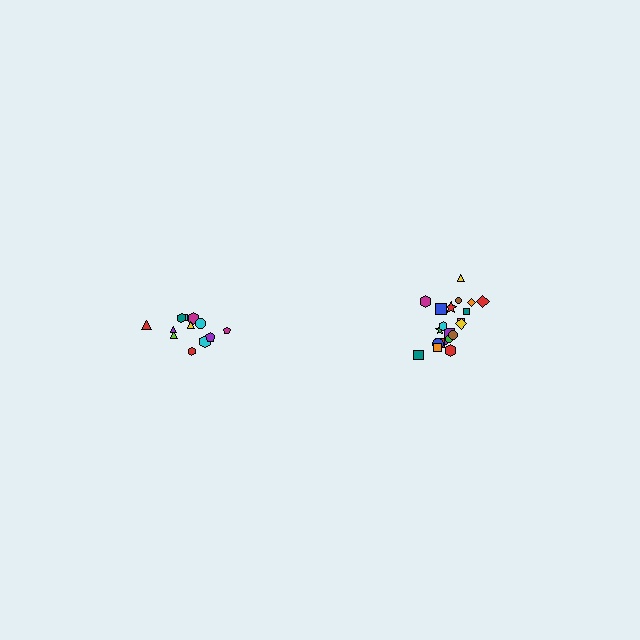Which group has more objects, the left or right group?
The right group.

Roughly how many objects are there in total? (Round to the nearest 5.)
Roughly 35 objects in total.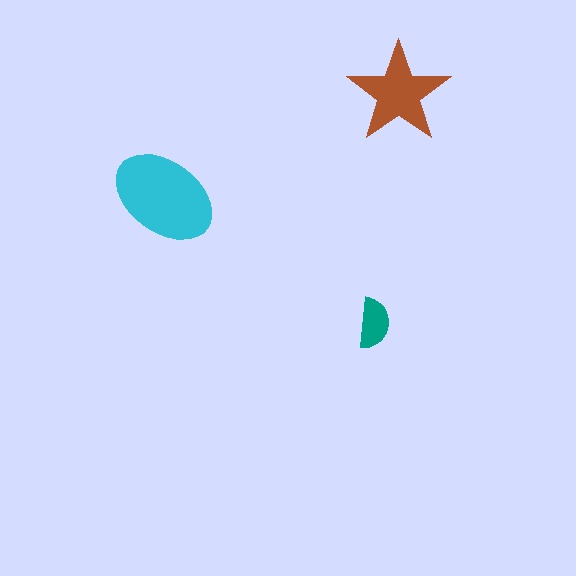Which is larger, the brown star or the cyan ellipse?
The cyan ellipse.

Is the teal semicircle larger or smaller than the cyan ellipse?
Smaller.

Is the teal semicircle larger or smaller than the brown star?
Smaller.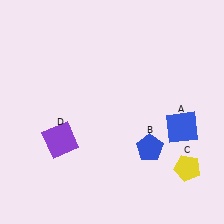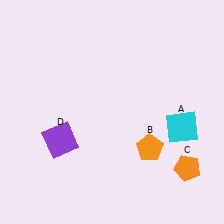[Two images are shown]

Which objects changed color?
A changed from blue to cyan. B changed from blue to orange. C changed from yellow to orange.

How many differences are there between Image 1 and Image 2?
There are 3 differences between the two images.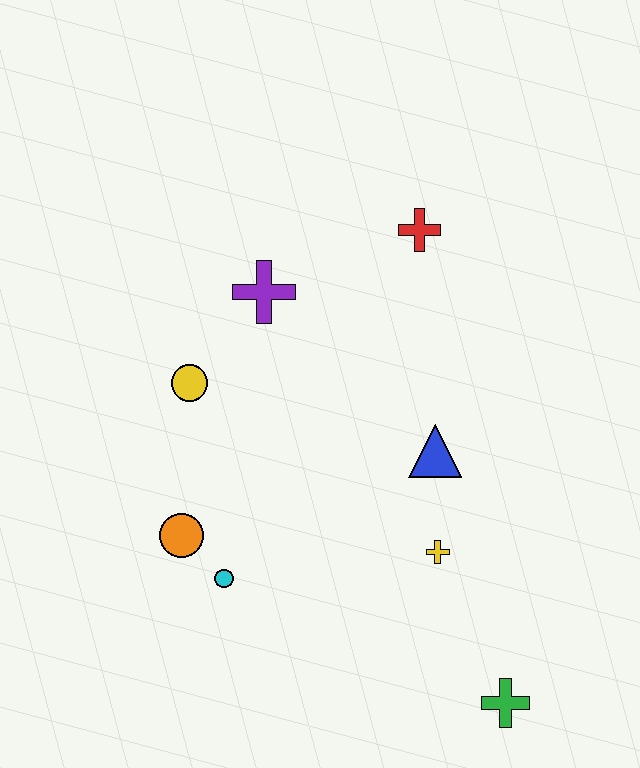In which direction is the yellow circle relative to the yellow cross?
The yellow circle is to the left of the yellow cross.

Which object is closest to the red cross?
The purple cross is closest to the red cross.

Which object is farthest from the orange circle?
The red cross is farthest from the orange circle.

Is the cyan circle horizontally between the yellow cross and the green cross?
No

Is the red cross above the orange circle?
Yes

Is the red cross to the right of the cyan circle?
Yes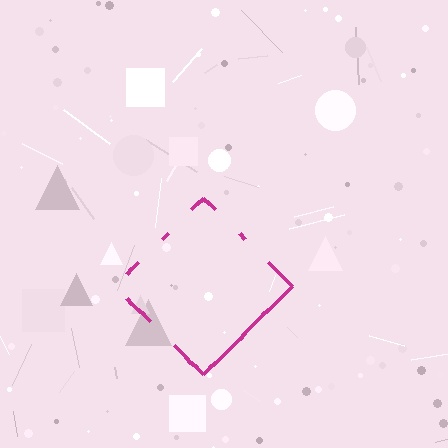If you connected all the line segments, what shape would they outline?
They would outline a diamond.